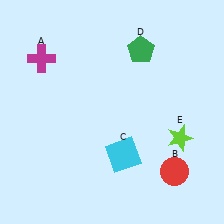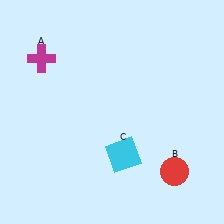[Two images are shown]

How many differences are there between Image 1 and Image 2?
There are 2 differences between the two images.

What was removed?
The lime star (E), the green pentagon (D) were removed in Image 2.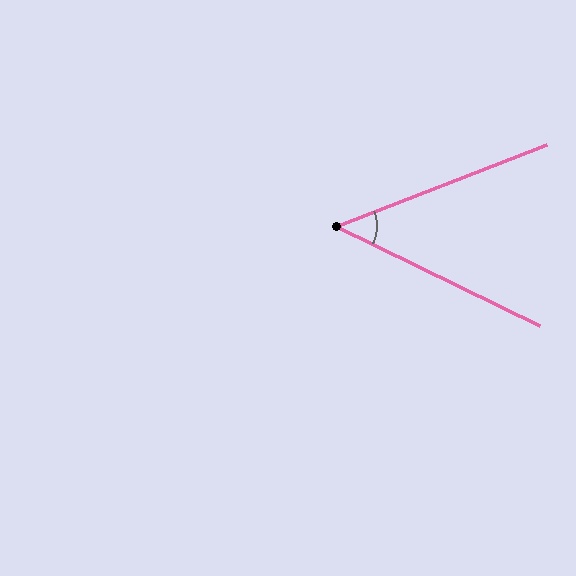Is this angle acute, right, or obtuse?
It is acute.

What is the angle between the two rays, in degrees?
Approximately 47 degrees.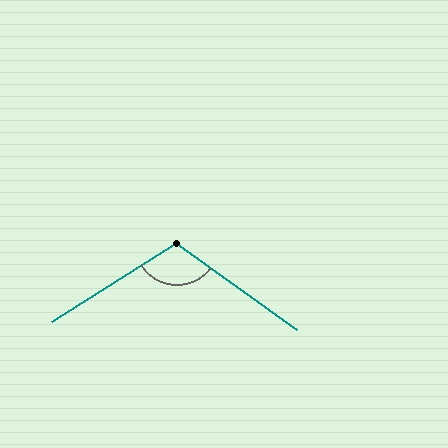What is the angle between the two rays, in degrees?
Approximately 112 degrees.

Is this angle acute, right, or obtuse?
It is obtuse.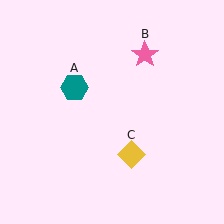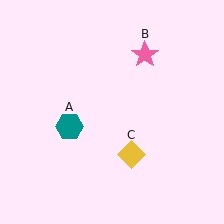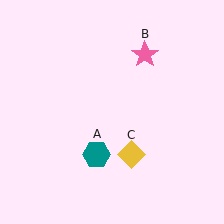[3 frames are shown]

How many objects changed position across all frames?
1 object changed position: teal hexagon (object A).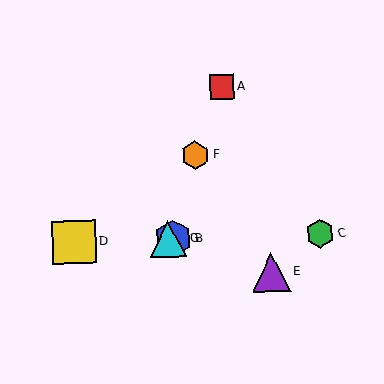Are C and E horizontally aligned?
No, C is at y≈234 and E is at y≈272.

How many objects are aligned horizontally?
4 objects (B, C, D, G) are aligned horizontally.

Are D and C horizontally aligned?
Yes, both are at y≈242.